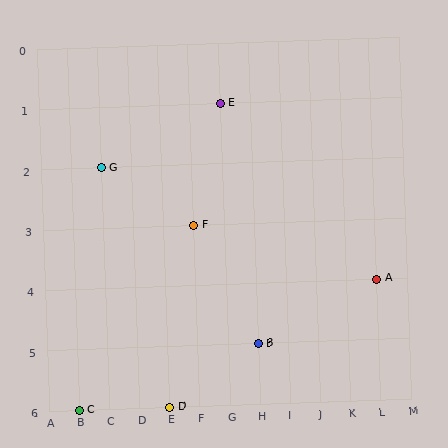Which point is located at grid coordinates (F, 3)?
Point F is at (F, 3).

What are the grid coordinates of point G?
Point G is at grid coordinates (C, 2).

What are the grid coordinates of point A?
Point A is at grid coordinates (L, 4).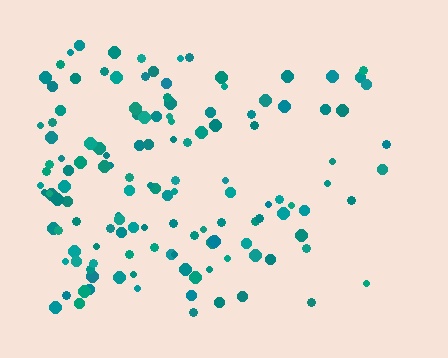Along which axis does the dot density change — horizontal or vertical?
Horizontal.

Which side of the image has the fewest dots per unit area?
The right.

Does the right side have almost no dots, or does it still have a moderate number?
Still a moderate number, just noticeably fewer than the left.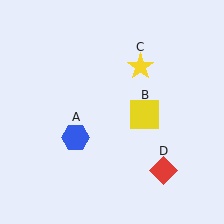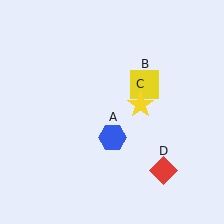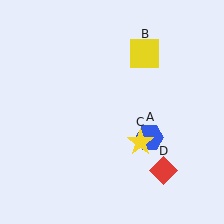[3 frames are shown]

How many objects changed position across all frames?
3 objects changed position: blue hexagon (object A), yellow square (object B), yellow star (object C).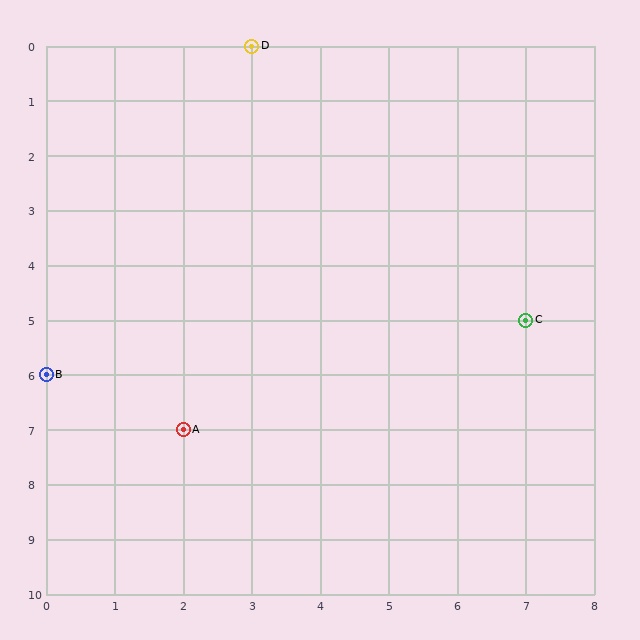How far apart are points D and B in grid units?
Points D and B are 3 columns and 6 rows apart (about 6.7 grid units diagonally).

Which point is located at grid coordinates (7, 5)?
Point C is at (7, 5).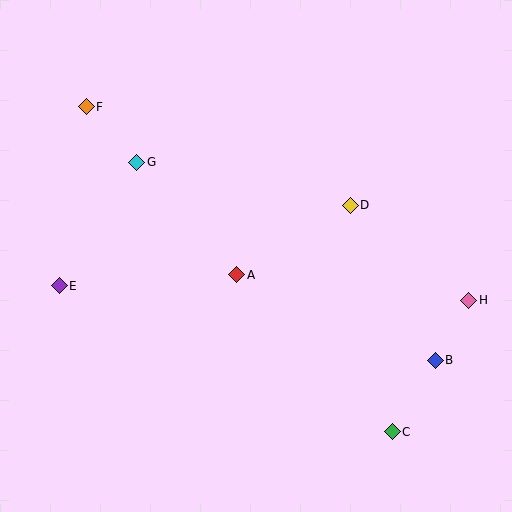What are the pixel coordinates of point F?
Point F is at (86, 107).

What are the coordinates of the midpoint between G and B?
The midpoint between G and B is at (286, 261).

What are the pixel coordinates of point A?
Point A is at (237, 275).